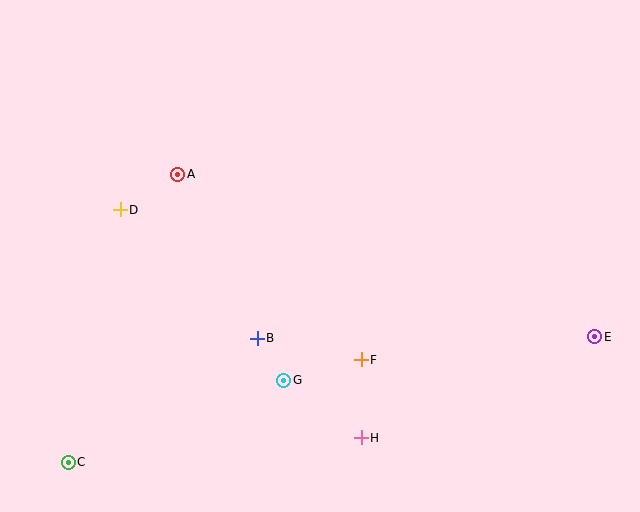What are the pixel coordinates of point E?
Point E is at (595, 337).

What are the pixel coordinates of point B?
Point B is at (257, 338).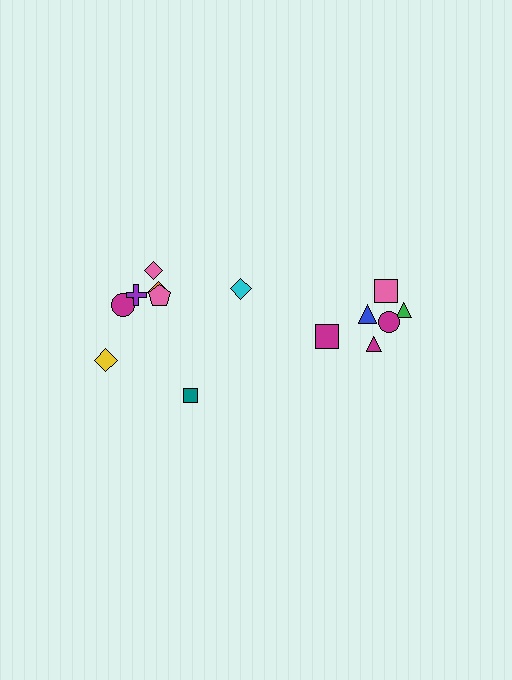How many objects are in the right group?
There are 6 objects.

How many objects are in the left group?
There are 8 objects.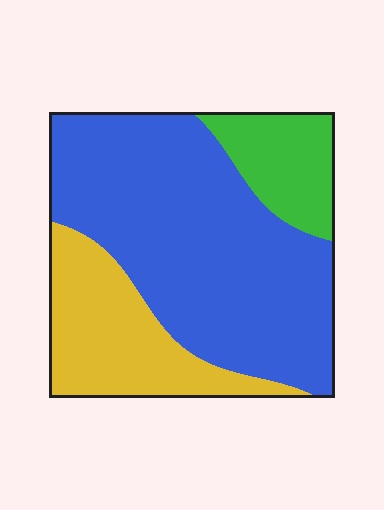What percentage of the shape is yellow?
Yellow covers 25% of the shape.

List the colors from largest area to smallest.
From largest to smallest: blue, yellow, green.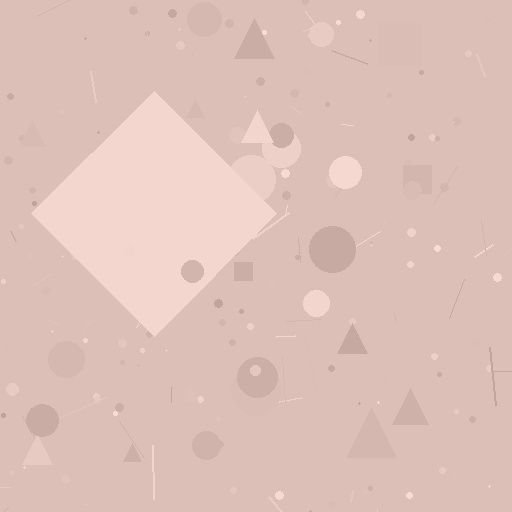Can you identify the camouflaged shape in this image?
The camouflaged shape is a diamond.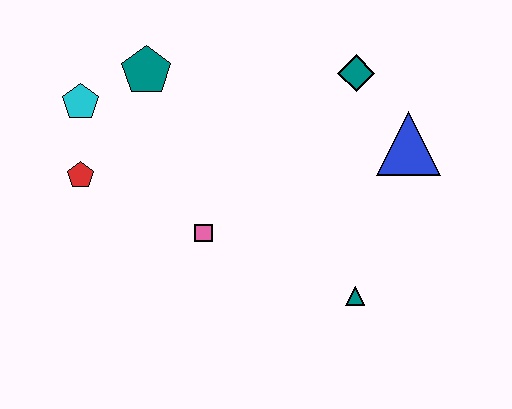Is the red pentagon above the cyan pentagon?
No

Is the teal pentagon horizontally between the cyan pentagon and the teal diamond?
Yes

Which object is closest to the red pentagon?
The cyan pentagon is closest to the red pentagon.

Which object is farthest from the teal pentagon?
The teal triangle is farthest from the teal pentagon.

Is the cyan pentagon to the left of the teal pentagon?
Yes